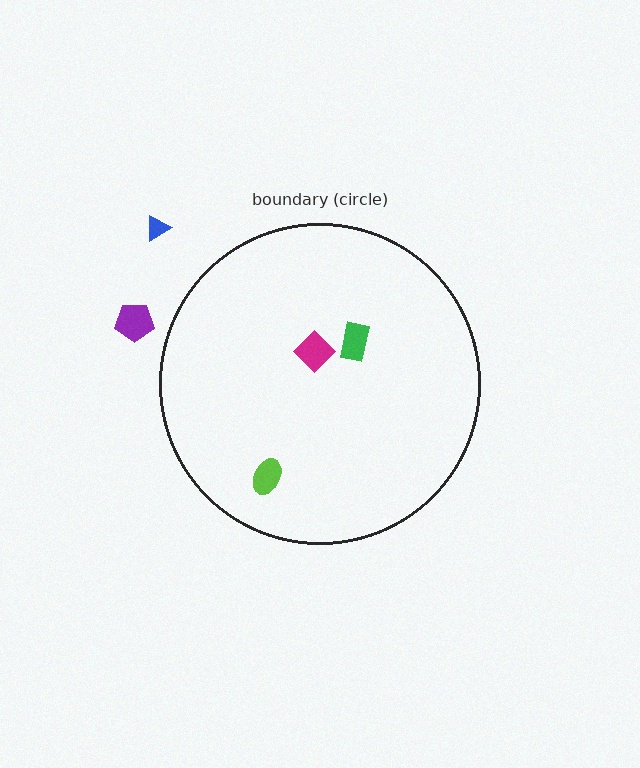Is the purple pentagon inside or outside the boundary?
Outside.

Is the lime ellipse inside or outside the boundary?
Inside.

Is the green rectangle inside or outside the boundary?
Inside.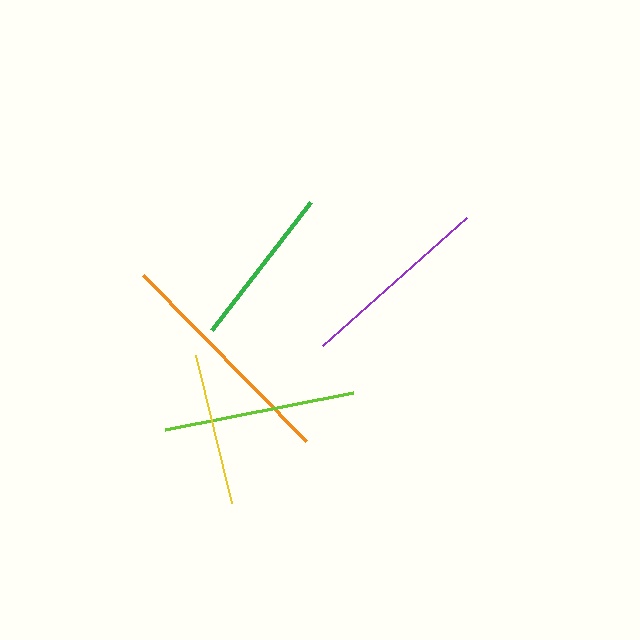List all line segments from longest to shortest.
From longest to shortest: orange, purple, lime, green, yellow.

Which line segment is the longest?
The orange line is the longest at approximately 232 pixels.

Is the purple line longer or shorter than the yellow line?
The purple line is longer than the yellow line.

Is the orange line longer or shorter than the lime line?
The orange line is longer than the lime line.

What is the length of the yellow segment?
The yellow segment is approximately 152 pixels long.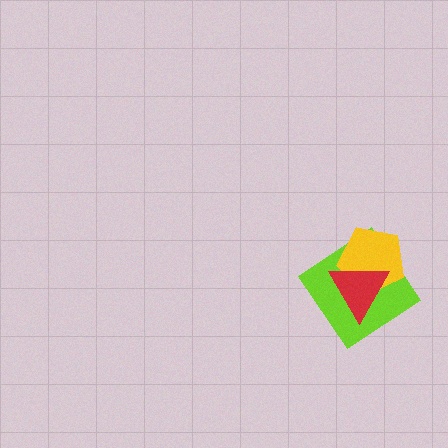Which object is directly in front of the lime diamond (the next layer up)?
The yellow pentagon is directly in front of the lime diamond.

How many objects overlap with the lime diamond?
2 objects overlap with the lime diamond.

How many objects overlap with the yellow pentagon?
2 objects overlap with the yellow pentagon.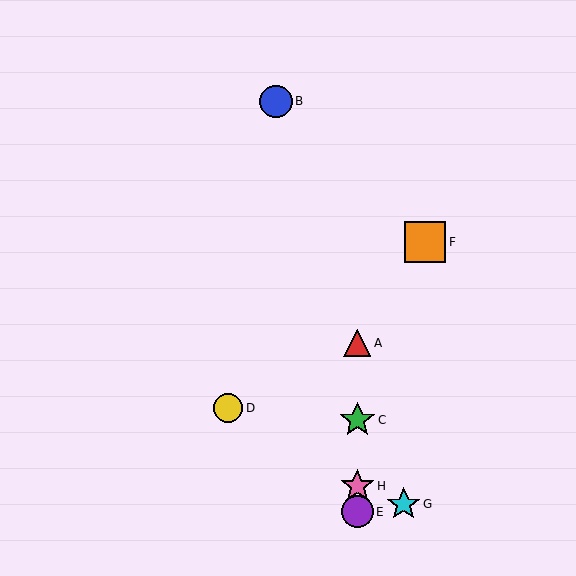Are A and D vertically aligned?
No, A is at x≈357 and D is at x≈228.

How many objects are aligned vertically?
4 objects (A, C, E, H) are aligned vertically.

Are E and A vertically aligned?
Yes, both are at x≈357.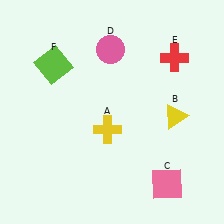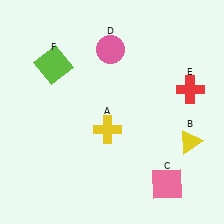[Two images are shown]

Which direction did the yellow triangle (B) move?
The yellow triangle (B) moved down.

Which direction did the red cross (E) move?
The red cross (E) moved down.